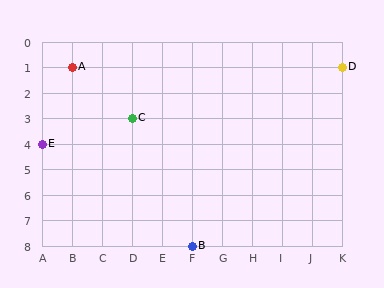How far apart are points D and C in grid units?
Points D and C are 7 columns and 2 rows apart (about 7.3 grid units diagonally).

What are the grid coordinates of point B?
Point B is at grid coordinates (F, 8).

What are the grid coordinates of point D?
Point D is at grid coordinates (K, 1).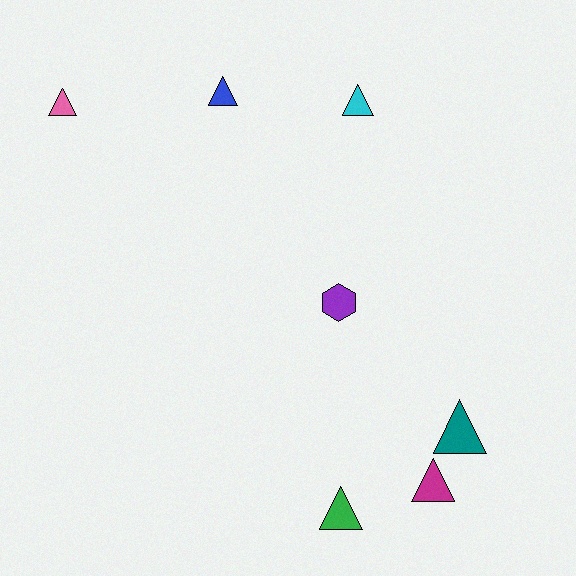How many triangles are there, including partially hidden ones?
There are 6 triangles.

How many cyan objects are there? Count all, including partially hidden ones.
There is 1 cyan object.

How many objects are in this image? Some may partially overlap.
There are 7 objects.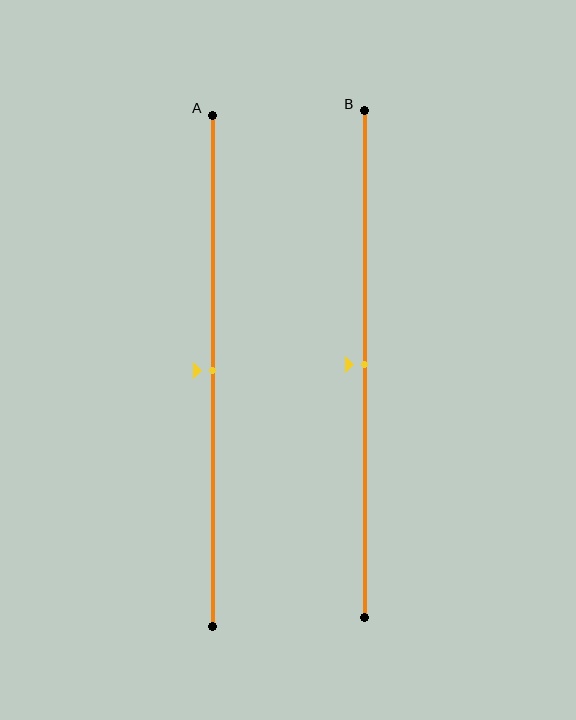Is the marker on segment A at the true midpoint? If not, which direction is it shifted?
Yes, the marker on segment A is at the true midpoint.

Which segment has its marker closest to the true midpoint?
Segment A has its marker closest to the true midpoint.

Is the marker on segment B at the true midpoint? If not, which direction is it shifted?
Yes, the marker on segment B is at the true midpoint.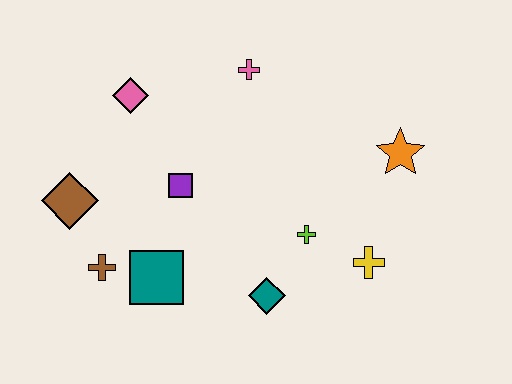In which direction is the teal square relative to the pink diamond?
The teal square is below the pink diamond.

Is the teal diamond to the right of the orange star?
No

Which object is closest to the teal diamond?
The lime cross is closest to the teal diamond.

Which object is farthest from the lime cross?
The brown diamond is farthest from the lime cross.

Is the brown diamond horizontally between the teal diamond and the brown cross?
No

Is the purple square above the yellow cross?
Yes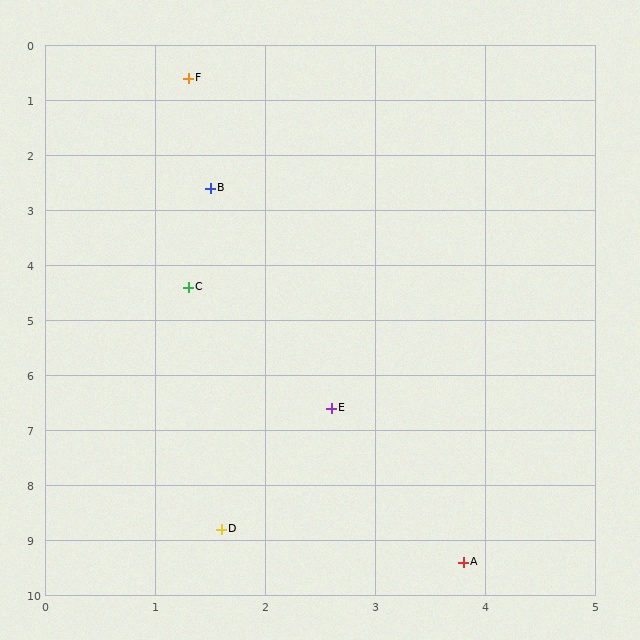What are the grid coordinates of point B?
Point B is at approximately (1.5, 2.6).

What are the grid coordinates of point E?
Point E is at approximately (2.6, 6.6).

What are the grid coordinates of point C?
Point C is at approximately (1.3, 4.4).